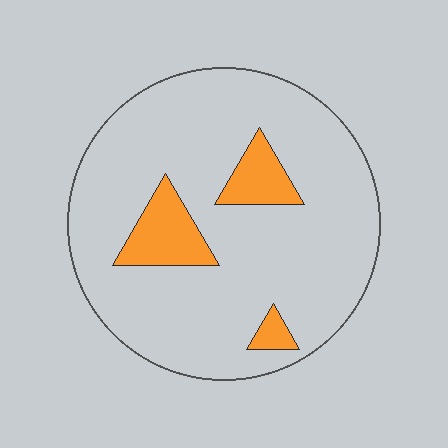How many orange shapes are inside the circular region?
3.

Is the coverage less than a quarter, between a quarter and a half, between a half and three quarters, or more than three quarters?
Less than a quarter.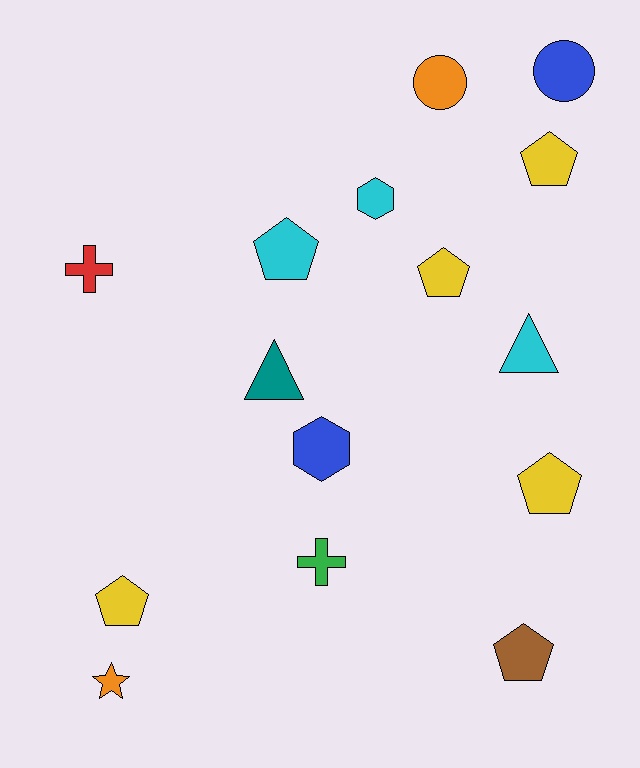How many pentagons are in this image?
There are 6 pentagons.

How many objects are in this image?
There are 15 objects.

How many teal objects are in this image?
There is 1 teal object.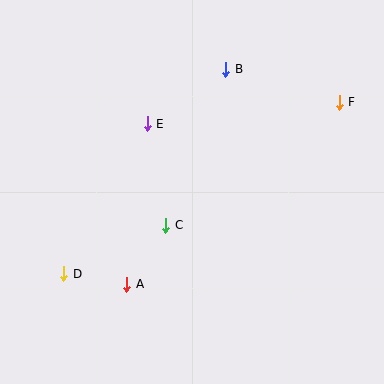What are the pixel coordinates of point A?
Point A is at (127, 284).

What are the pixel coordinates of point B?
Point B is at (226, 69).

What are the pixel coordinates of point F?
Point F is at (339, 102).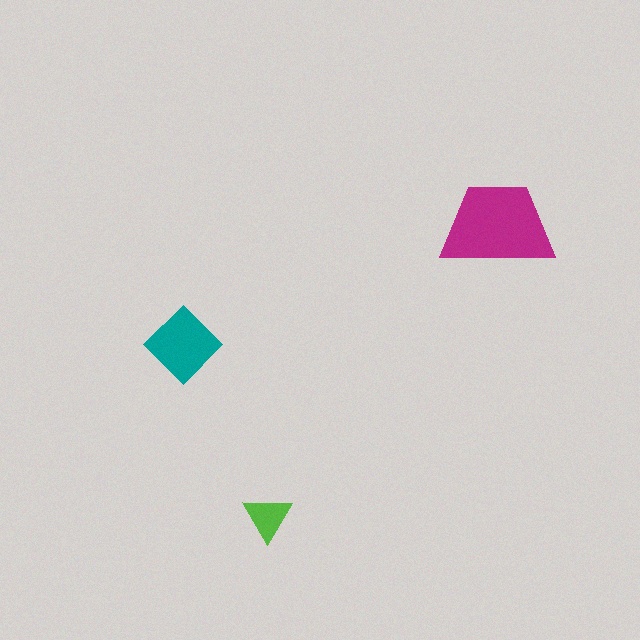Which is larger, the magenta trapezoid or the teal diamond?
The magenta trapezoid.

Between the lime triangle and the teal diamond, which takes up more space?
The teal diamond.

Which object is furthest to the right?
The magenta trapezoid is rightmost.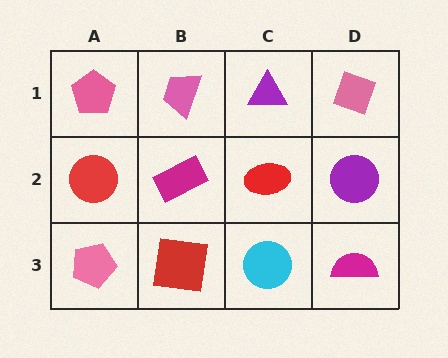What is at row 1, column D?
A pink diamond.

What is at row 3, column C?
A cyan circle.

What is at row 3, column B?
A red square.